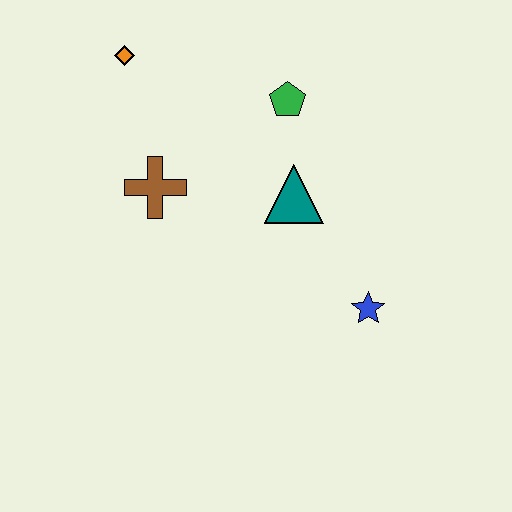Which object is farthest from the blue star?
The orange diamond is farthest from the blue star.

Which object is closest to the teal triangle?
The green pentagon is closest to the teal triangle.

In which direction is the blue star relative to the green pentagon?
The blue star is below the green pentagon.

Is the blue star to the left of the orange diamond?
No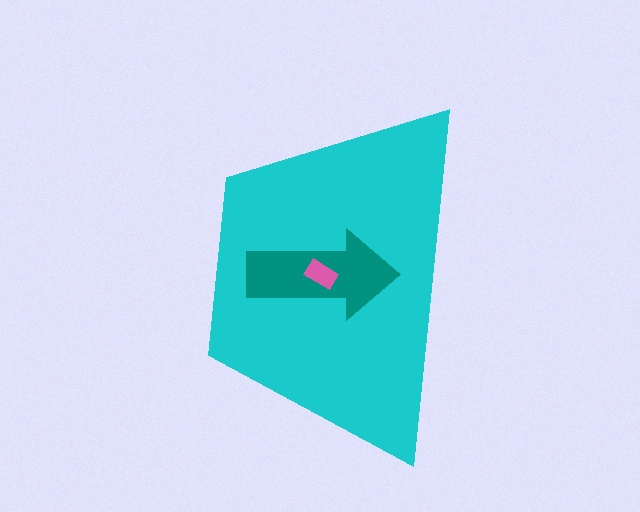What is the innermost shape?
The pink rectangle.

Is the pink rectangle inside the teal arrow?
Yes.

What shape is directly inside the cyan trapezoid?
The teal arrow.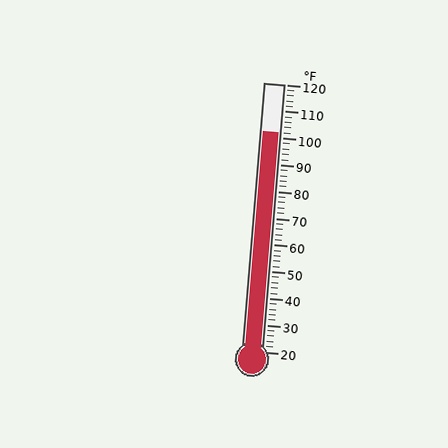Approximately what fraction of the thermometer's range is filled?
The thermometer is filled to approximately 80% of its range.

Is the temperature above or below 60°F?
The temperature is above 60°F.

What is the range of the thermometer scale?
The thermometer scale ranges from 20°F to 120°F.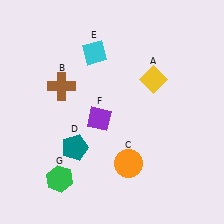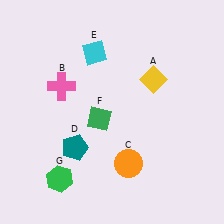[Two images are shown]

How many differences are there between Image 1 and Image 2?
There are 2 differences between the two images.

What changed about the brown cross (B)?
In Image 1, B is brown. In Image 2, it changed to pink.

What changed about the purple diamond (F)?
In Image 1, F is purple. In Image 2, it changed to green.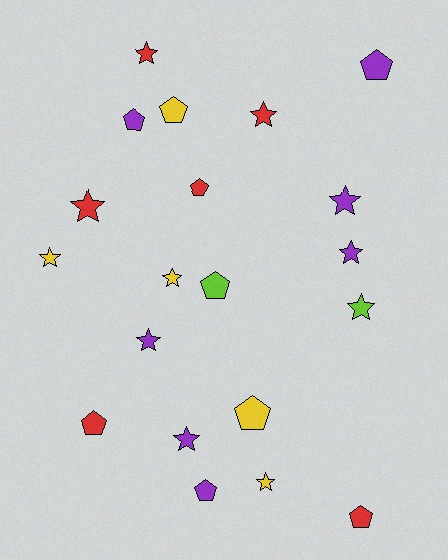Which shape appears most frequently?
Star, with 11 objects.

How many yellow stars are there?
There are 3 yellow stars.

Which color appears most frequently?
Purple, with 7 objects.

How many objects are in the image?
There are 20 objects.